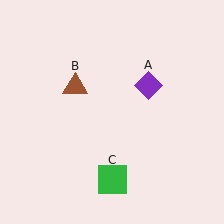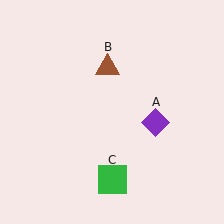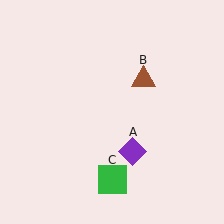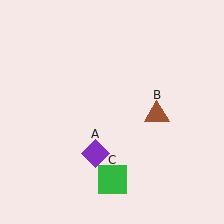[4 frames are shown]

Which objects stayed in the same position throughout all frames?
Green square (object C) remained stationary.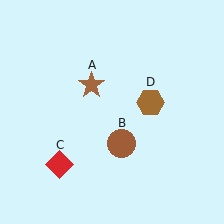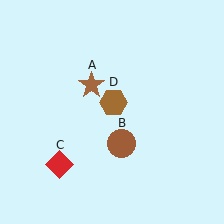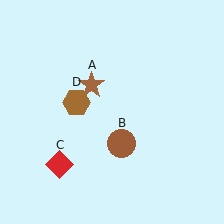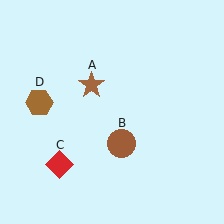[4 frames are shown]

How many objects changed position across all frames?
1 object changed position: brown hexagon (object D).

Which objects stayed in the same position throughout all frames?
Brown star (object A) and brown circle (object B) and red diamond (object C) remained stationary.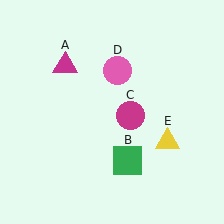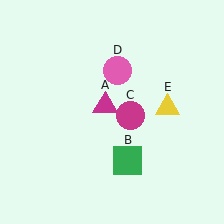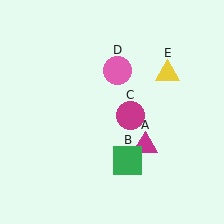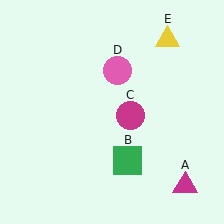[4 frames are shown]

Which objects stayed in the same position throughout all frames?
Green square (object B) and magenta circle (object C) and pink circle (object D) remained stationary.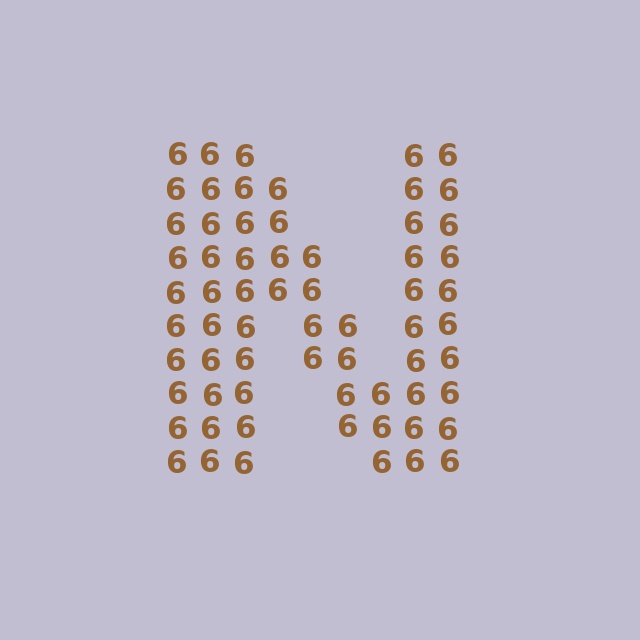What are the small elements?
The small elements are digit 6's.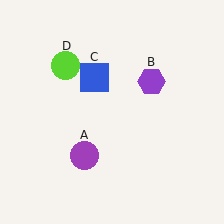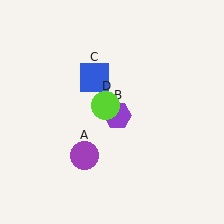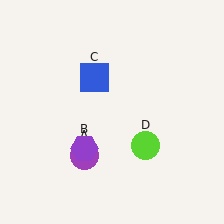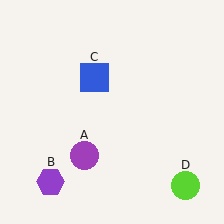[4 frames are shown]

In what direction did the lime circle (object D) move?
The lime circle (object D) moved down and to the right.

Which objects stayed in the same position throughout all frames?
Purple circle (object A) and blue square (object C) remained stationary.